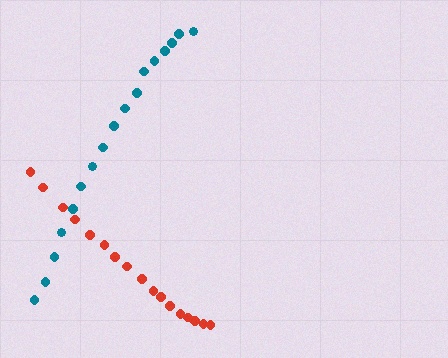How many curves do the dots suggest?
There are 2 distinct paths.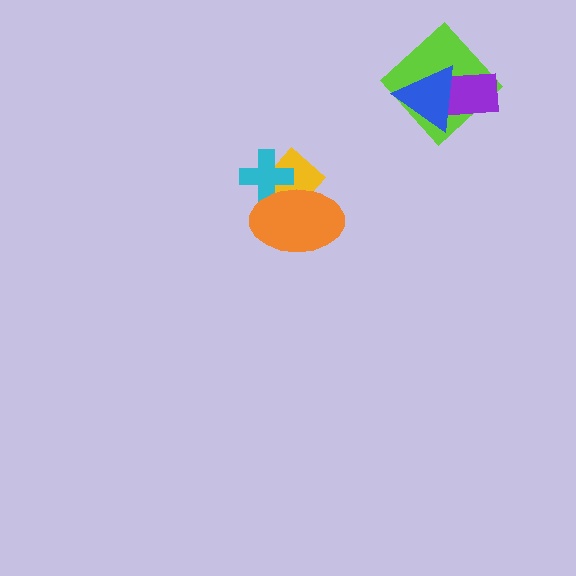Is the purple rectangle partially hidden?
Yes, it is partially covered by another shape.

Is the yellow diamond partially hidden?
Yes, it is partially covered by another shape.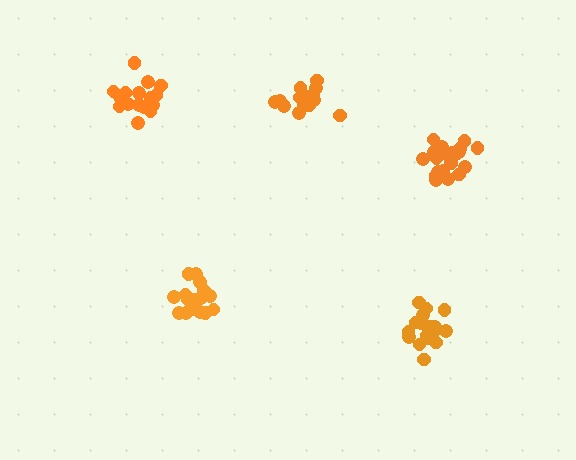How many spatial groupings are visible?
There are 5 spatial groupings.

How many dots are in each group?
Group 1: 17 dots, Group 2: 21 dots, Group 3: 15 dots, Group 4: 16 dots, Group 5: 18 dots (87 total).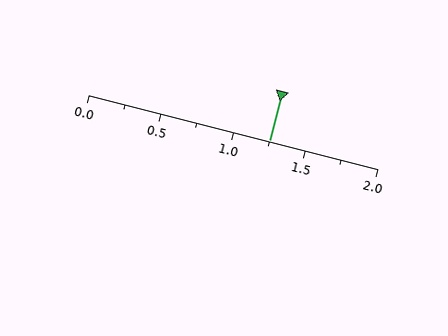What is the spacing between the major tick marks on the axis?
The major ticks are spaced 0.5 apart.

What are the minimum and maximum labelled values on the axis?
The axis runs from 0.0 to 2.0.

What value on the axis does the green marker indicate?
The marker indicates approximately 1.25.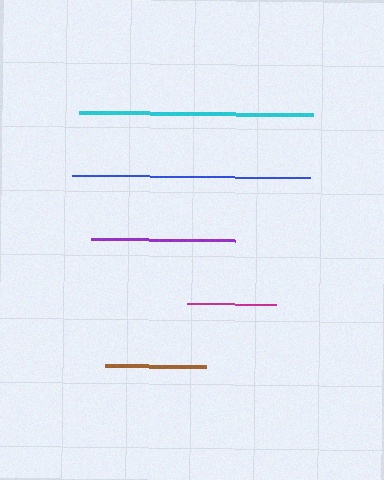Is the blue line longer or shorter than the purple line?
The blue line is longer than the purple line.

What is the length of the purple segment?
The purple segment is approximately 145 pixels long.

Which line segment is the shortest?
The magenta line is the shortest at approximately 89 pixels.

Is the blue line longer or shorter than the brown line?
The blue line is longer than the brown line.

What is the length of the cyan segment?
The cyan segment is approximately 234 pixels long.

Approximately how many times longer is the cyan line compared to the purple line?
The cyan line is approximately 1.6 times the length of the purple line.